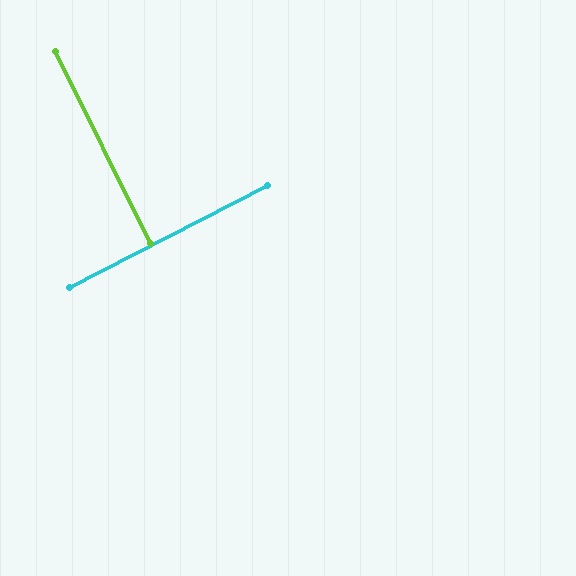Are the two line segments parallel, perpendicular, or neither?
Perpendicular — they meet at approximately 89°.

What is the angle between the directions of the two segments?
Approximately 89 degrees.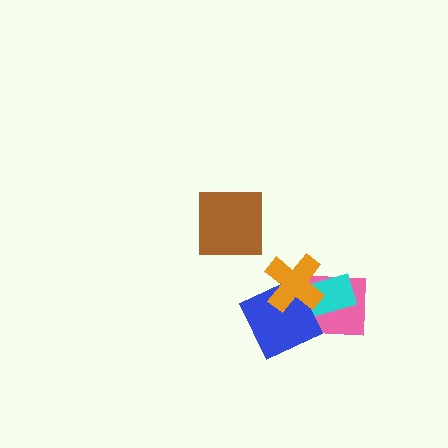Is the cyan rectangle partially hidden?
Yes, it is partially covered by another shape.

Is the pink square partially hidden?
Yes, it is partially covered by another shape.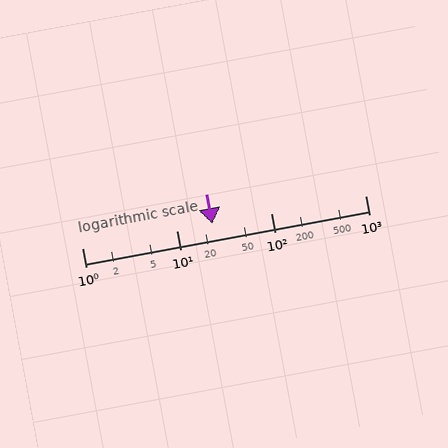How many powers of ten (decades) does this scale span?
The scale spans 3 decades, from 1 to 1000.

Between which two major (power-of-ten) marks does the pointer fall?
The pointer is between 10 and 100.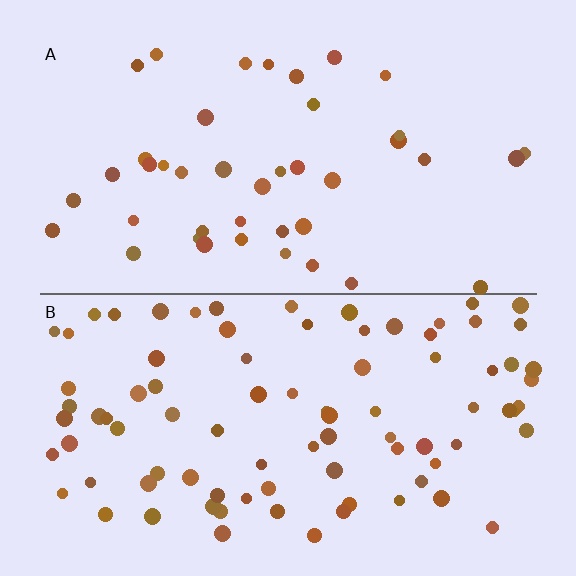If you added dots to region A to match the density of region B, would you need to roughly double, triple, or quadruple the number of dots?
Approximately double.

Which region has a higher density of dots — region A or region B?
B (the bottom).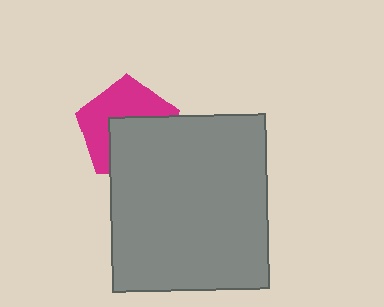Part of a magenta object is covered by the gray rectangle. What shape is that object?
It is a pentagon.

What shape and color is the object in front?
The object in front is a gray rectangle.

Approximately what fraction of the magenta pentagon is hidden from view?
Roughly 47% of the magenta pentagon is hidden behind the gray rectangle.